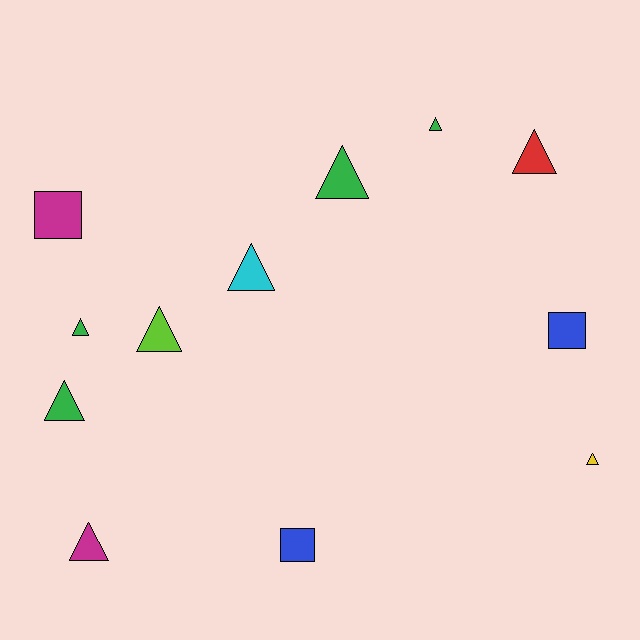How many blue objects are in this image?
There are 2 blue objects.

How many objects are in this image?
There are 12 objects.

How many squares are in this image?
There are 3 squares.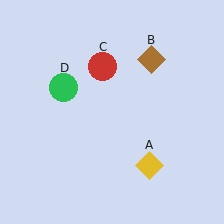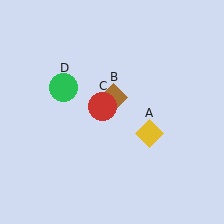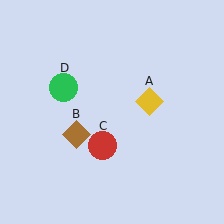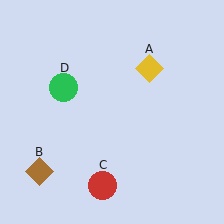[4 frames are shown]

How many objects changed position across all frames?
3 objects changed position: yellow diamond (object A), brown diamond (object B), red circle (object C).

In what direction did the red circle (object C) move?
The red circle (object C) moved down.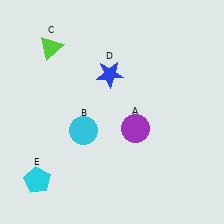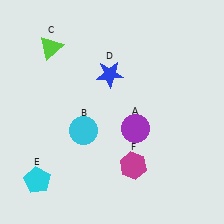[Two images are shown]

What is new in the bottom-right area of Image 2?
A magenta hexagon (F) was added in the bottom-right area of Image 2.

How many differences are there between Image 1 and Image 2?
There is 1 difference between the two images.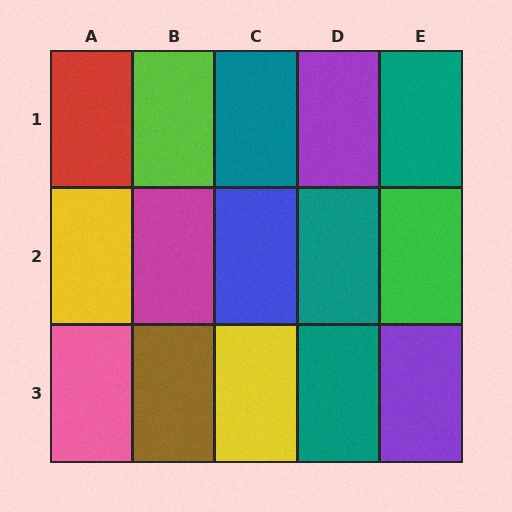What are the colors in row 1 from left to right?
Red, lime, teal, purple, teal.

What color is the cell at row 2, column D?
Teal.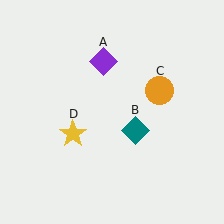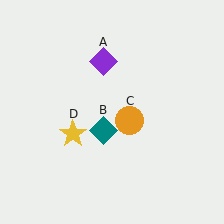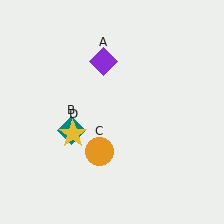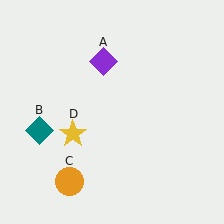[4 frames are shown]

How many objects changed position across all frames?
2 objects changed position: teal diamond (object B), orange circle (object C).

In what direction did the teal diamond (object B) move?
The teal diamond (object B) moved left.